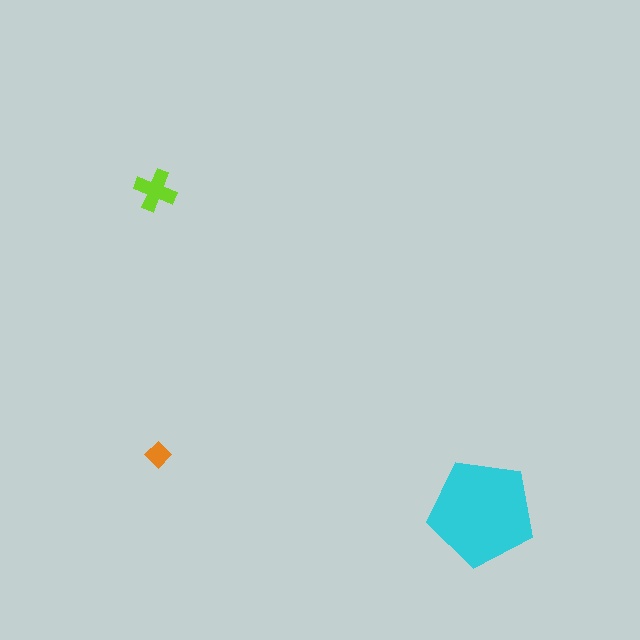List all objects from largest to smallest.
The cyan pentagon, the lime cross, the orange diamond.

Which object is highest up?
The lime cross is topmost.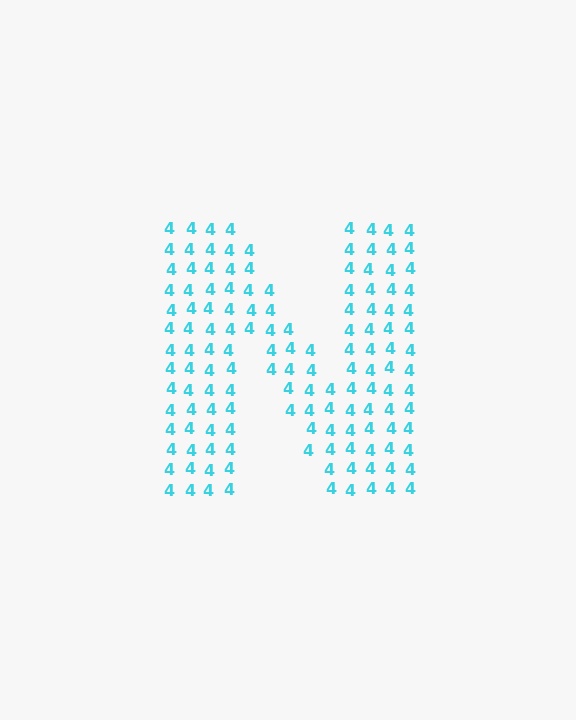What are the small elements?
The small elements are digit 4's.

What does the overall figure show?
The overall figure shows the letter N.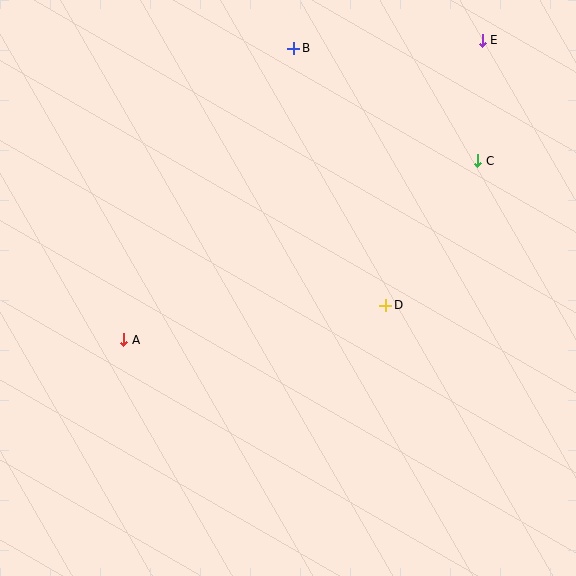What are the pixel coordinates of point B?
Point B is at (294, 48).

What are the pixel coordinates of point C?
Point C is at (478, 161).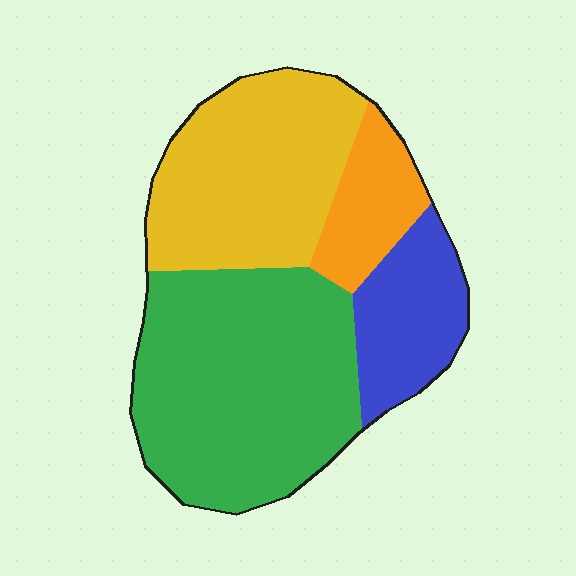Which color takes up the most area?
Green, at roughly 45%.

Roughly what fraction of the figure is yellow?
Yellow takes up between a quarter and a half of the figure.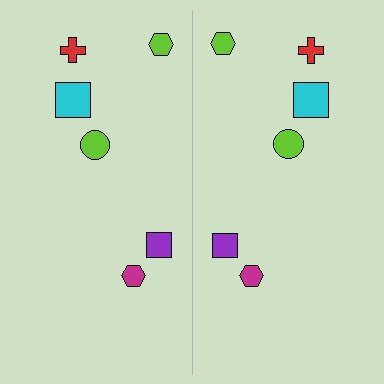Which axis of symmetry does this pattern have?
The pattern has a vertical axis of symmetry running through the center of the image.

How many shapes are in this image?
There are 12 shapes in this image.